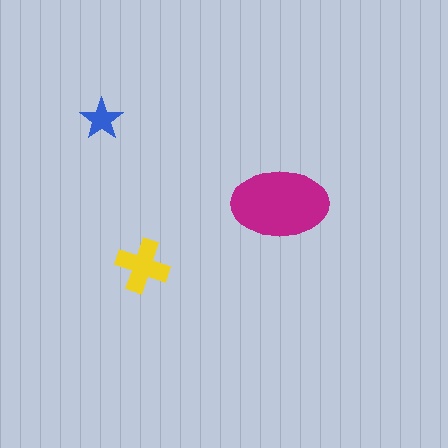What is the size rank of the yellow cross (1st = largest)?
2nd.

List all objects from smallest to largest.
The blue star, the yellow cross, the magenta ellipse.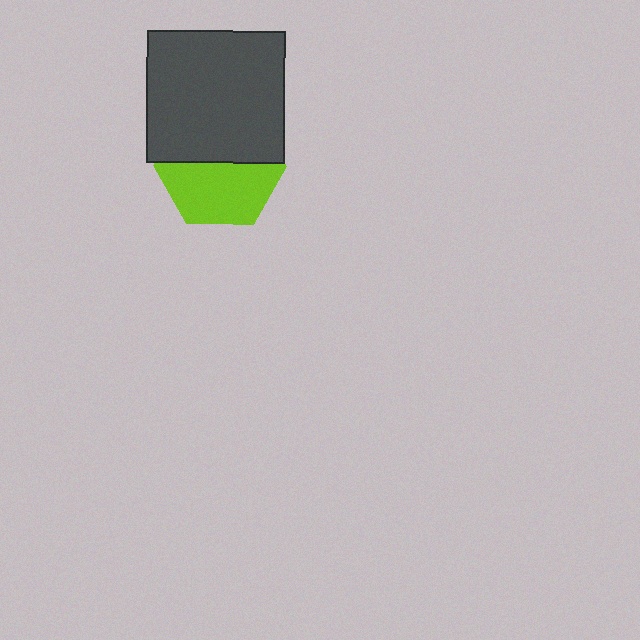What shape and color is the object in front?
The object in front is a dark gray rectangle.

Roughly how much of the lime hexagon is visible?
About half of it is visible (roughly 53%).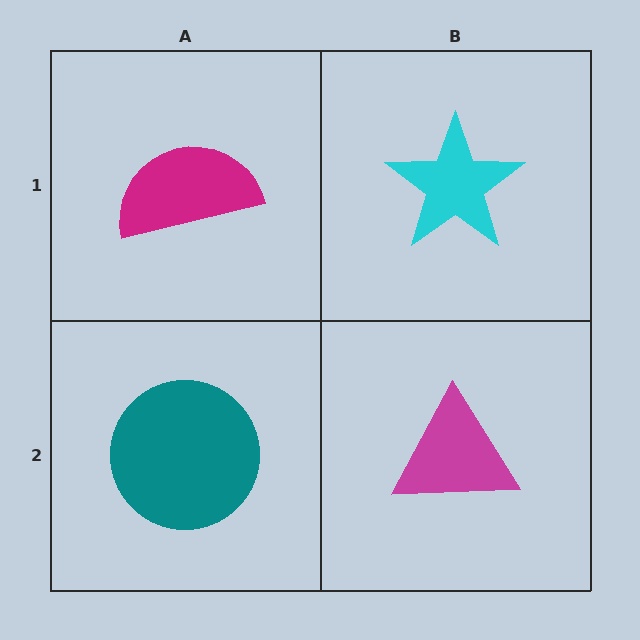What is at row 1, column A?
A magenta semicircle.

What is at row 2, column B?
A magenta triangle.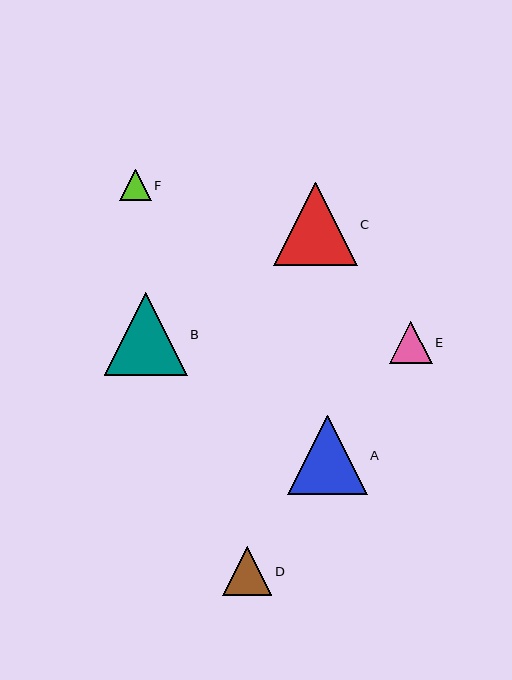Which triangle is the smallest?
Triangle F is the smallest with a size of approximately 32 pixels.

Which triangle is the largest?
Triangle C is the largest with a size of approximately 83 pixels.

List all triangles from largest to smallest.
From largest to smallest: C, B, A, D, E, F.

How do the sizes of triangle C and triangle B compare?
Triangle C and triangle B are approximately the same size.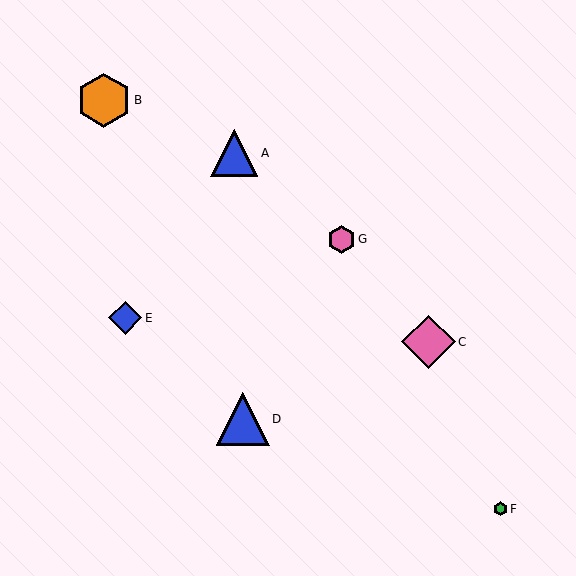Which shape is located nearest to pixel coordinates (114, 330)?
The blue diamond (labeled E) at (125, 318) is nearest to that location.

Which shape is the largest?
The orange hexagon (labeled B) is the largest.